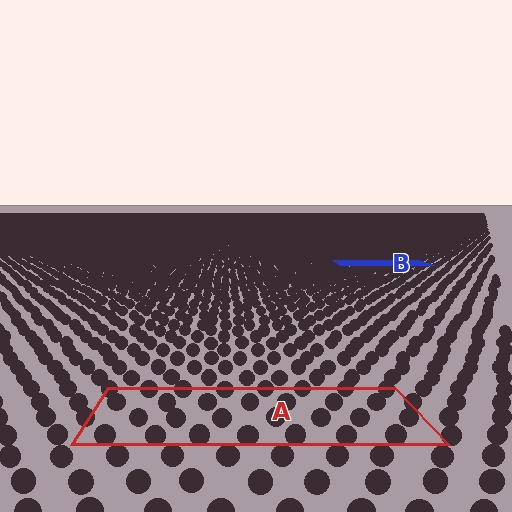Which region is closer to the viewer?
Region A is closer. The texture elements there are larger and more spread out.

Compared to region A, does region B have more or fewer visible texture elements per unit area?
Region B has more texture elements per unit area — they are packed more densely because it is farther away.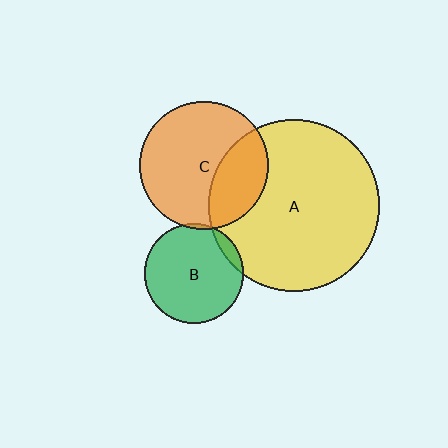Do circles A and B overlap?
Yes.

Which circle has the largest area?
Circle A (yellow).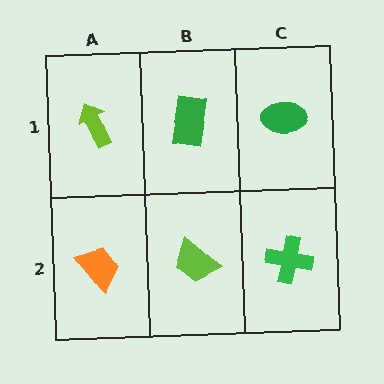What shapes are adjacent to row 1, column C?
A green cross (row 2, column C), a green rectangle (row 1, column B).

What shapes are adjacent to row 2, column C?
A green ellipse (row 1, column C), a lime trapezoid (row 2, column B).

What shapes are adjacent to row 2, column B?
A green rectangle (row 1, column B), an orange trapezoid (row 2, column A), a green cross (row 2, column C).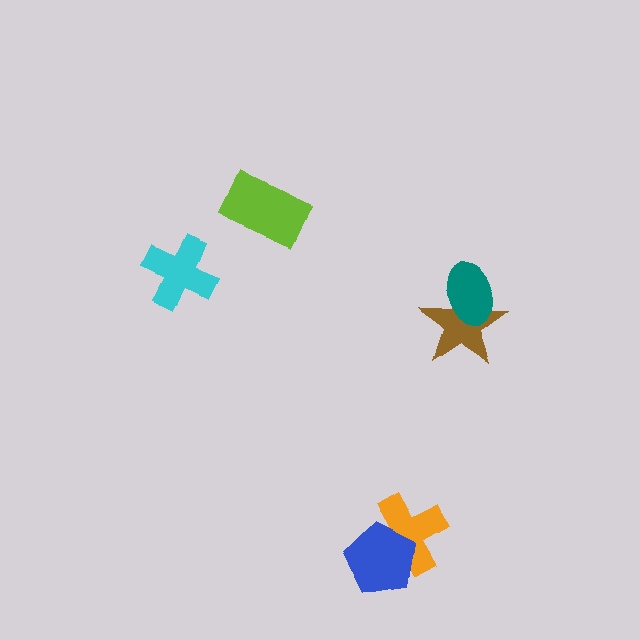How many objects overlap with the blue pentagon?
1 object overlaps with the blue pentagon.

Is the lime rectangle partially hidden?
No, no other shape covers it.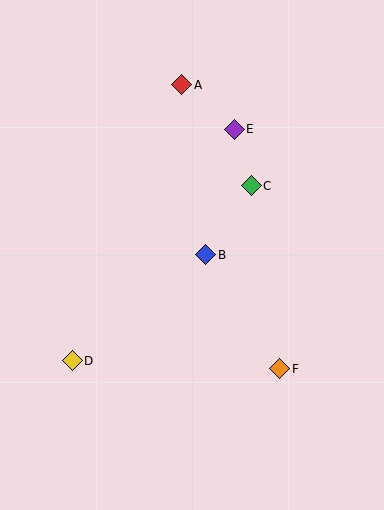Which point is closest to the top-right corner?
Point E is closest to the top-right corner.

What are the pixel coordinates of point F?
Point F is at (280, 369).